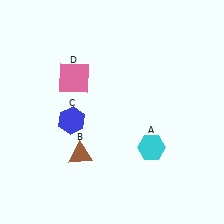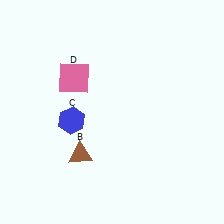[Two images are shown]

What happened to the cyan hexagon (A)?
The cyan hexagon (A) was removed in Image 2. It was in the bottom-right area of Image 1.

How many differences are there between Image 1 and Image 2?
There is 1 difference between the two images.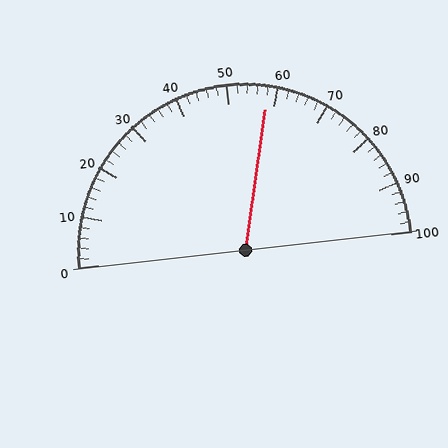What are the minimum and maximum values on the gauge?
The gauge ranges from 0 to 100.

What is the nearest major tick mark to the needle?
The nearest major tick mark is 60.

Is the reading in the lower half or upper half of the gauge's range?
The reading is in the upper half of the range (0 to 100).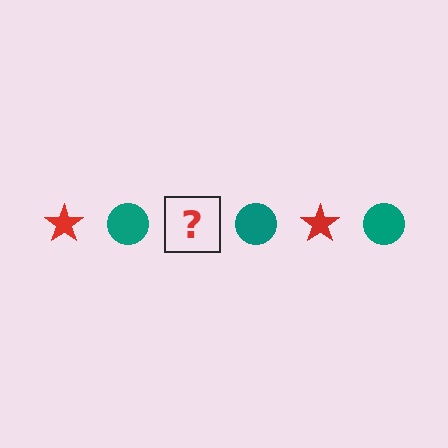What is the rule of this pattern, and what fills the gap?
The rule is that the pattern alternates between red star and teal circle. The gap should be filled with a red star.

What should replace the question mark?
The question mark should be replaced with a red star.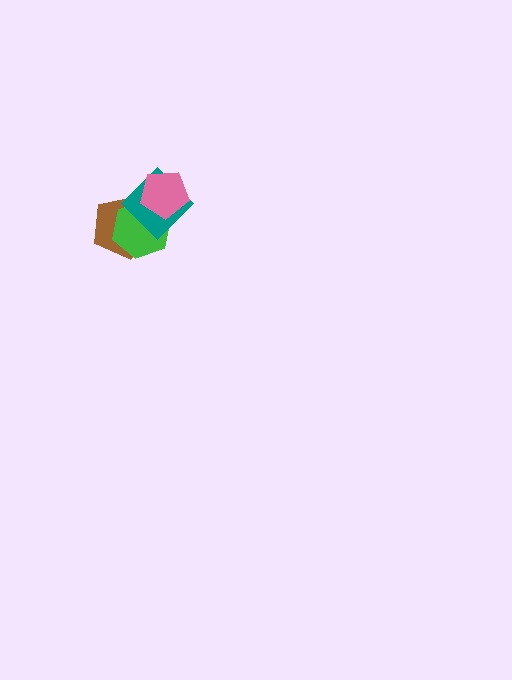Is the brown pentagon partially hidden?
Yes, it is partially covered by another shape.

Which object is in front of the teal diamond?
The pink pentagon is in front of the teal diamond.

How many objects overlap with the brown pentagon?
3 objects overlap with the brown pentagon.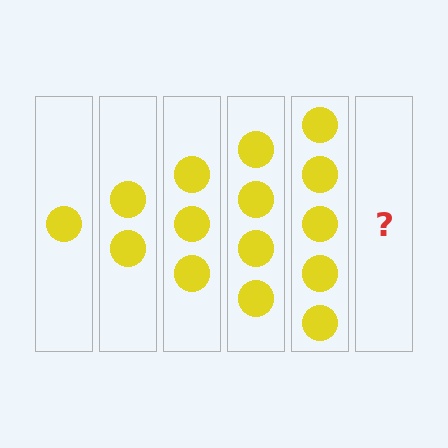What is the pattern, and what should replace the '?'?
The pattern is that each step adds one more circle. The '?' should be 6 circles.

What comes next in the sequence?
The next element should be 6 circles.